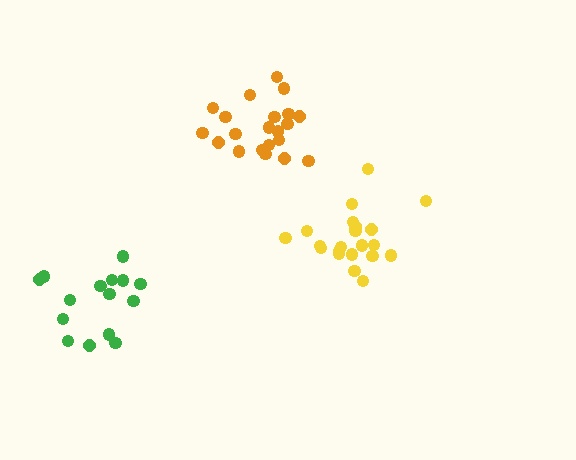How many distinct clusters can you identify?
There are 3 distinct clusters.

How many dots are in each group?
Group 1: 21 dots, Group 2: 21 dots, Group 3: 15 dots (57 total).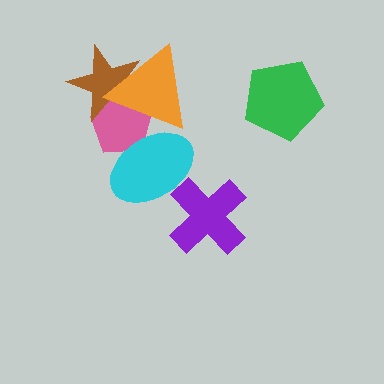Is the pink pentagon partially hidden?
Yes, it is partially covered by another shape.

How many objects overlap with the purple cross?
1 object overlaps with the purple cross.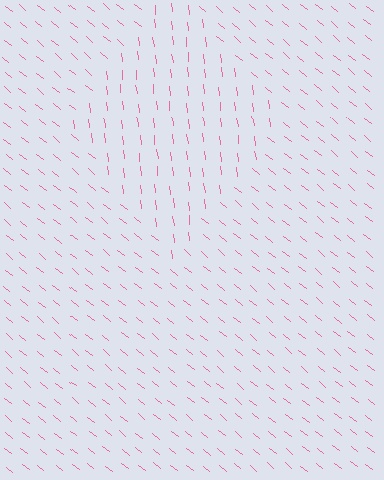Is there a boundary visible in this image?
Yes, there is a texture boundary formed by a change in line orientation.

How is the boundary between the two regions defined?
The boundary is defined purely by a change in line orientation (approximately 45 degrees difference). All lines are the same color and thickness.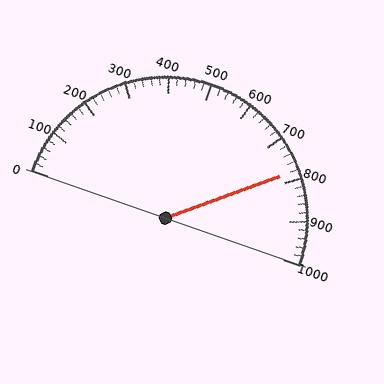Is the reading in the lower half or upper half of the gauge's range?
The reading is in the upper half of the range (0 to 1000).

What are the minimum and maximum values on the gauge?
The gauge ranges from 0 to 1000.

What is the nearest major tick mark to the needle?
The nearest major tick mark is 800.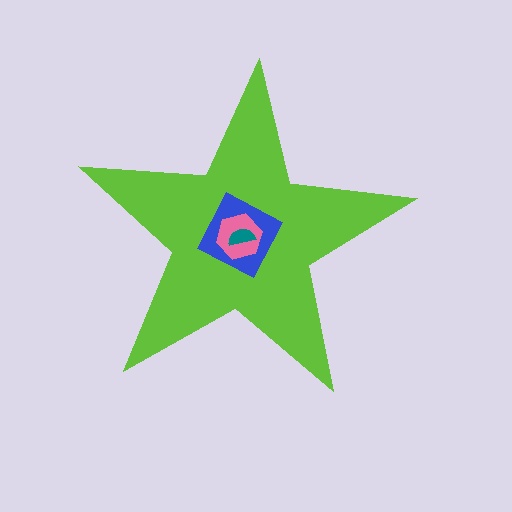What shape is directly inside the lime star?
The blue diamond.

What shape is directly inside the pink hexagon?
The teal semicircle.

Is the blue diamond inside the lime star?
Yes.